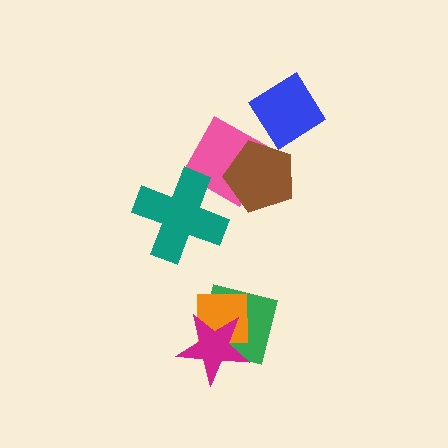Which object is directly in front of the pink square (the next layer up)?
The brown pentagon is directly in front of the pink square.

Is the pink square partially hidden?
Yes, it is partially covered by another shape.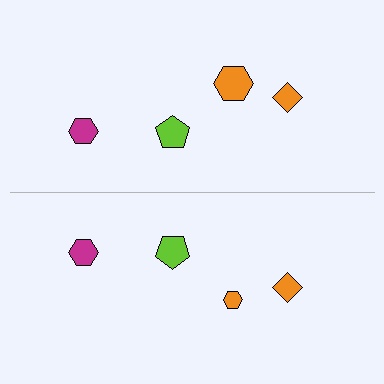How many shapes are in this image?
There are 8 shapes in this image.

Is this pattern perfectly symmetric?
No, the pattern is not perfectly symmetric. The orange hexagon on the bottom side has a different size than its mirror counterpart.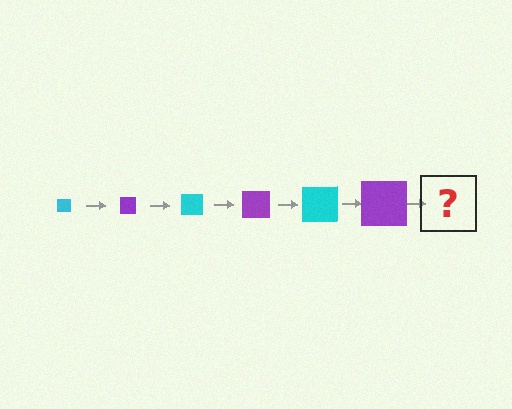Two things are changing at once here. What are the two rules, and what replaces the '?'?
The two rules are that the square grows larger each step and the color cycles through cyan and purple. The '?' should be a cyan square, larger than the previous one.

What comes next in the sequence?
The next element should be a cyan square, larger than the previous one.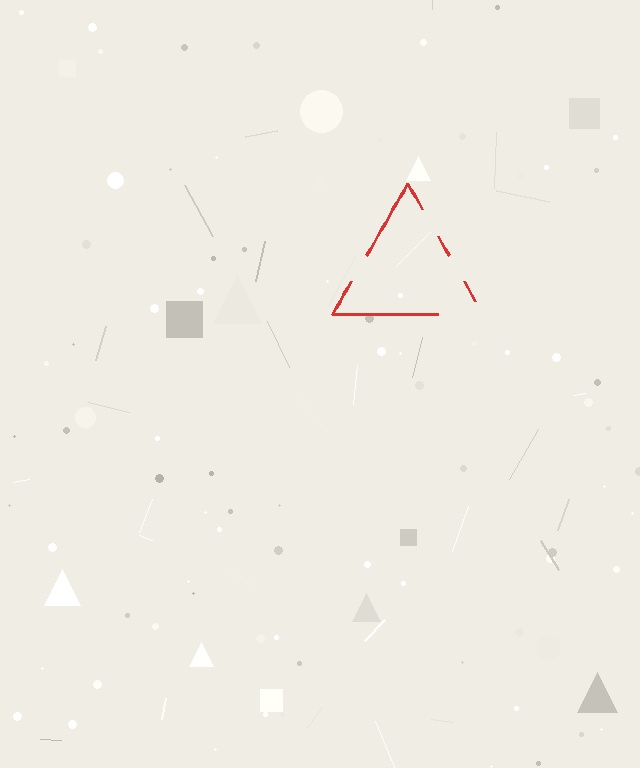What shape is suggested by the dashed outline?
The dashed outline suggests a triangle.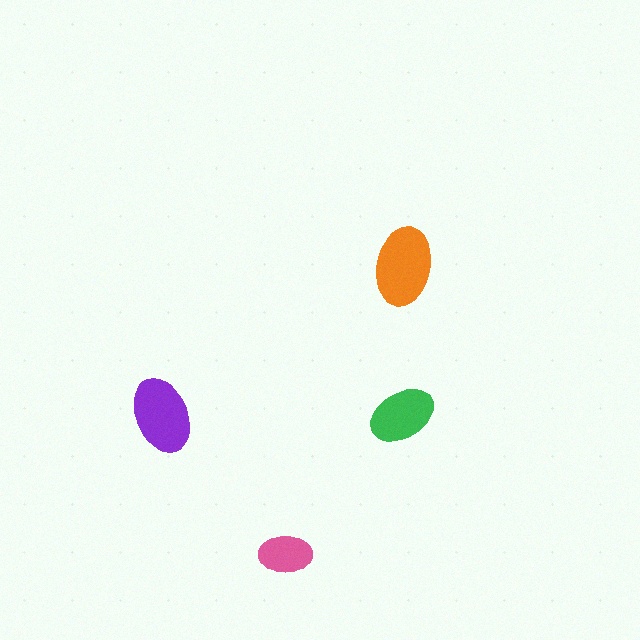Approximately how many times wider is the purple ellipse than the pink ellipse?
About 1.5 times wider.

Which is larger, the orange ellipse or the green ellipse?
The orange one.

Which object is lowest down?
The pink ellipse is bottommost.